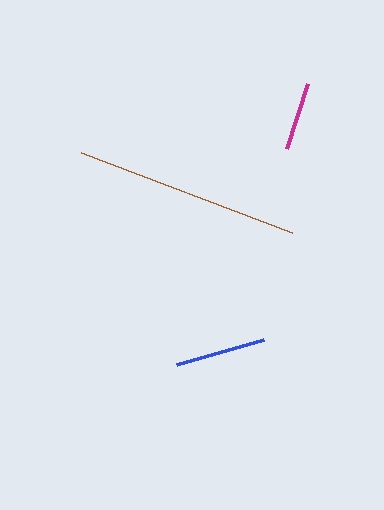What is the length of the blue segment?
The blue segment is approximately 91 pixels long.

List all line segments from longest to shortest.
From longest to shortest: brown, blue, magenta.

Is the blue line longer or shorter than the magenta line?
The blue line is longer than the magenta line.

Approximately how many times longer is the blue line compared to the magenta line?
The blue line is approximately 1.3 times the length of the magenta line.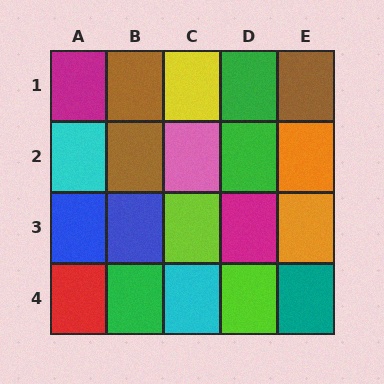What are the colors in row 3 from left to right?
Blue, blue, lime, magenta, orange.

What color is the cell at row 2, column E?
Orange.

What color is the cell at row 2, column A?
Cyan.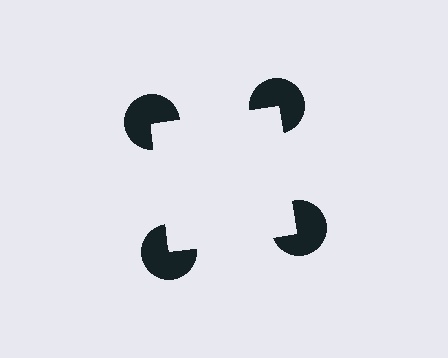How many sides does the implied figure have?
4 sides.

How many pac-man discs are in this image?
There are 4 — one at each vertex of the illusory square.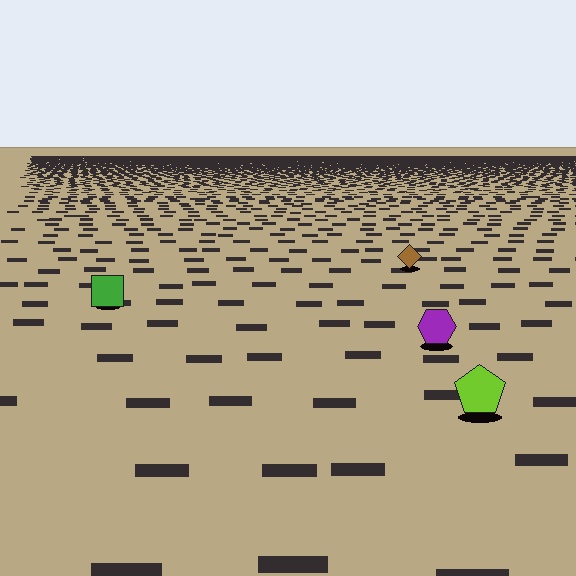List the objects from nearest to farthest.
From nearest to farthest: the lime pentagon, the purple hexagon, the green square, the brown diamond.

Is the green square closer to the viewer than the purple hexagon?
No. The purple hexagon is closer — you can tell from the texture gradient: the ground texture is coarser near it.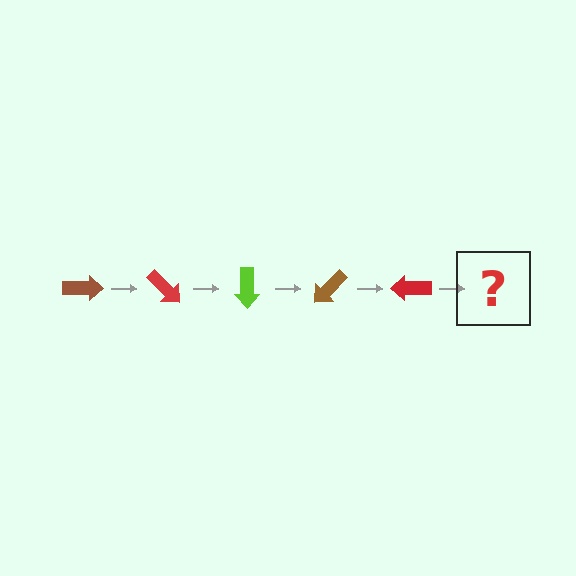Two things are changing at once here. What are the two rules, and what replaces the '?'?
The two rules are that it rotates 45 degrees each step and the color cycles through brown, red, and lime. The '?' should be a lime arrow, rotated 225 degrees from the start.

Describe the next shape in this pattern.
It should be a lime arrow, rotated 225 degrees from the start.